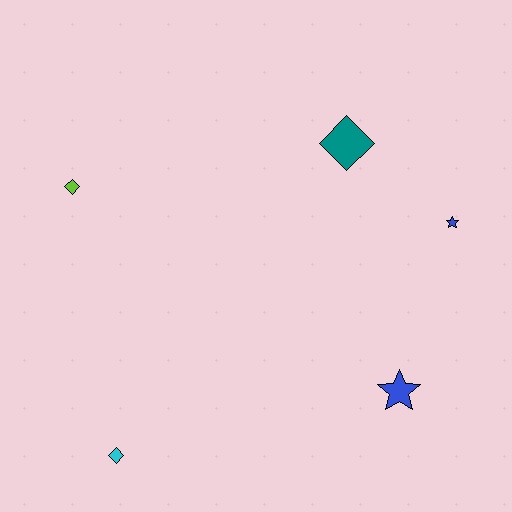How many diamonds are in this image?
There are 3 diamonds.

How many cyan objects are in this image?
There is 1 cyan object.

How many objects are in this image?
There are 5 objects.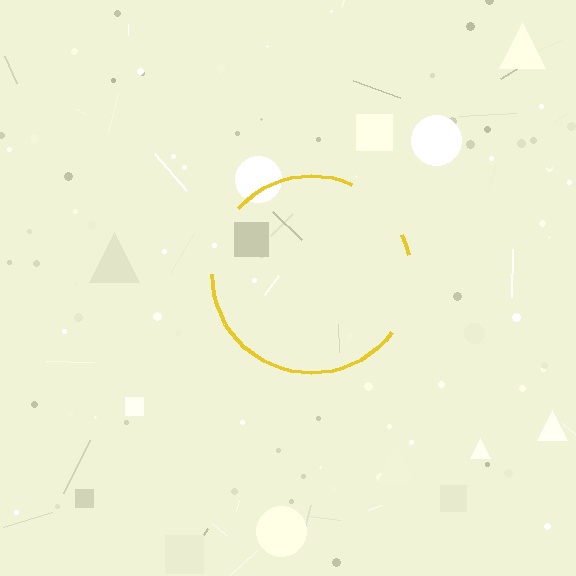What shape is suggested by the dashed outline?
The dashed outline suggests a circle.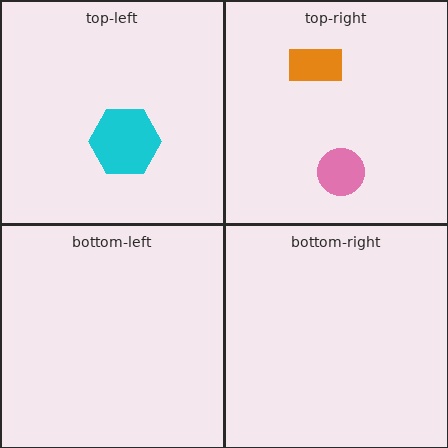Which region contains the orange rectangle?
The top-right region.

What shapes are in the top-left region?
The cyan hexagon.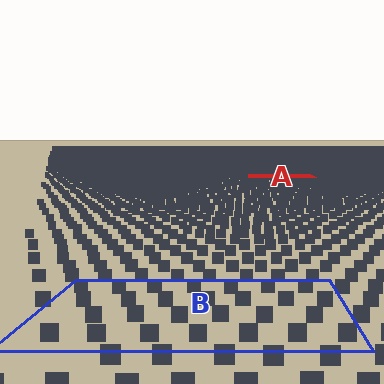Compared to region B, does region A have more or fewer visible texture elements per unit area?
Region A has more texture elements per unit area — they are packed more densely because it is farther away.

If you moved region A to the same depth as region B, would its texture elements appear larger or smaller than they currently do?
They would appear larger. At a closer depth, the same texture elements are projected at a bigger on-screen size.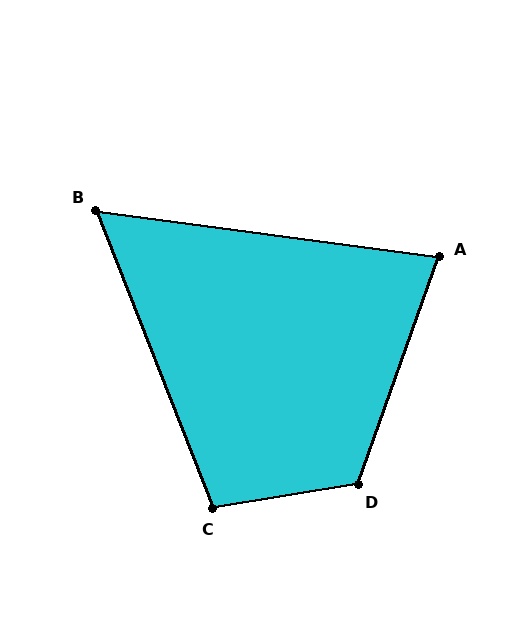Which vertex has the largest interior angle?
D, at approximately 119 degrees.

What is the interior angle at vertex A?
Approximately 78 degrees (acute).